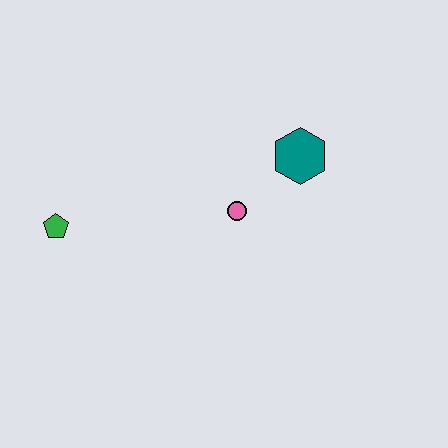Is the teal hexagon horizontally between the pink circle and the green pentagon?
No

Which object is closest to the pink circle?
The teal hexagon is closest to the pink circle.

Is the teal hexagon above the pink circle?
Yes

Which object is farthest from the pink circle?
The green pentagon is farthest from the pink circle.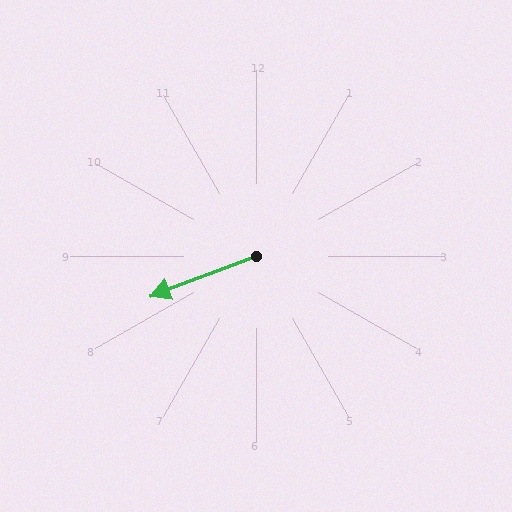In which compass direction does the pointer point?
West.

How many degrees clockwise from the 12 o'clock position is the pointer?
Approximately 249 degrees.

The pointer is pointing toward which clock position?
Roughly 8 o'clock.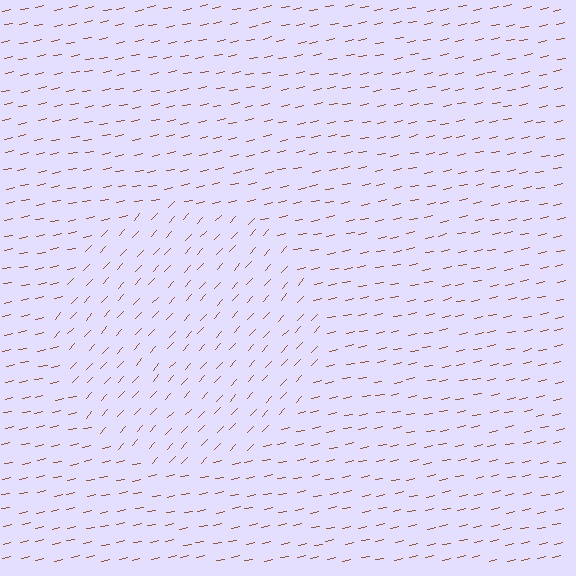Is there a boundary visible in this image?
Yes, there is a texture boundary formed by a change in line orientation.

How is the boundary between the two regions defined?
The boundary is defined purely by a change in line orientation (approximately 36 degrees difference). All lines are the same color and thickness.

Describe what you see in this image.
The image is filled with small brown line segments. A circle region in the image has lines oriented differently from the surrounding lines, creating a visible texture boundary.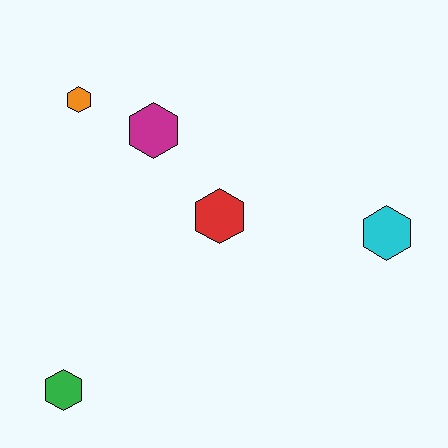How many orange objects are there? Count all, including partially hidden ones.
There is 1 orange object.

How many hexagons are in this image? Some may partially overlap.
There are 5 hexagons.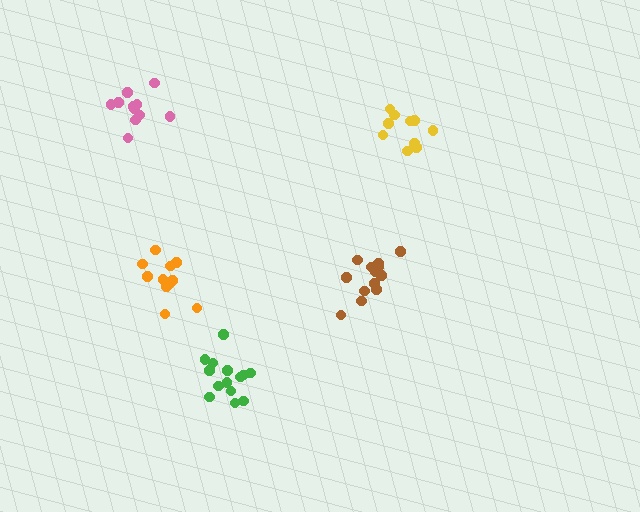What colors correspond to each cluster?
The clusters are colored: brown, green, orange, yellow, pink.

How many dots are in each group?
Group 1: 13 dots, Group 2: 14 dots, Group 3: 12 dots, Group 4: 10 dots, Group 5: 11 dots (60 total).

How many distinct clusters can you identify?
There are 5 distinct clusters.